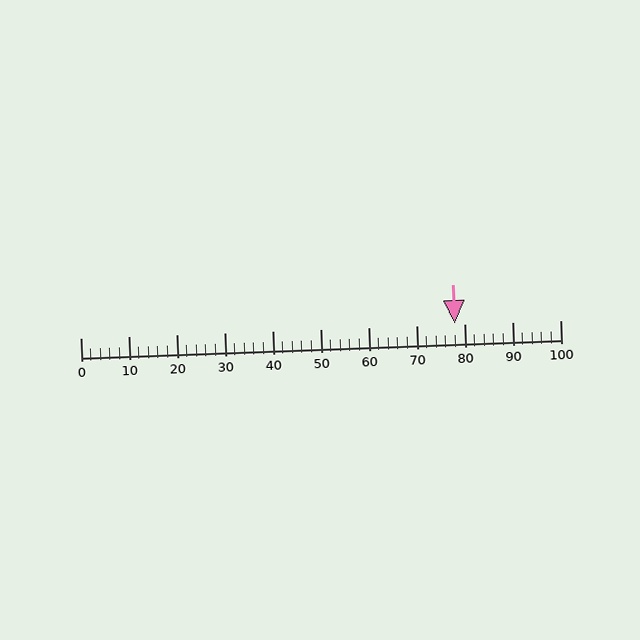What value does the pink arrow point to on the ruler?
The pink arrow points to approximately 78.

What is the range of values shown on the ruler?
The ruler shows values from 0 to 100.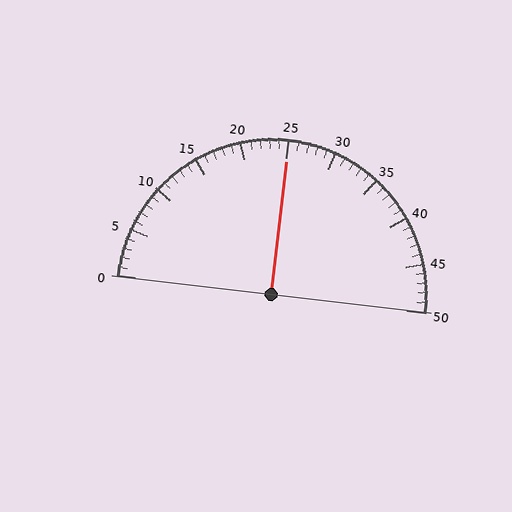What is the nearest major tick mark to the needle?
The nearest major tick mark is 25.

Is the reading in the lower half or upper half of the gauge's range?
The reading is in the upper half of the range (0 to 50).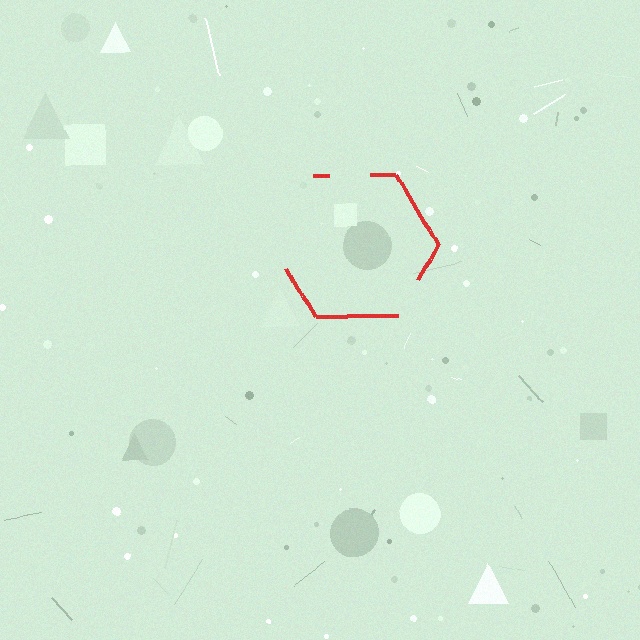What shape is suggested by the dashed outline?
The dashed outline suggests a hexagon.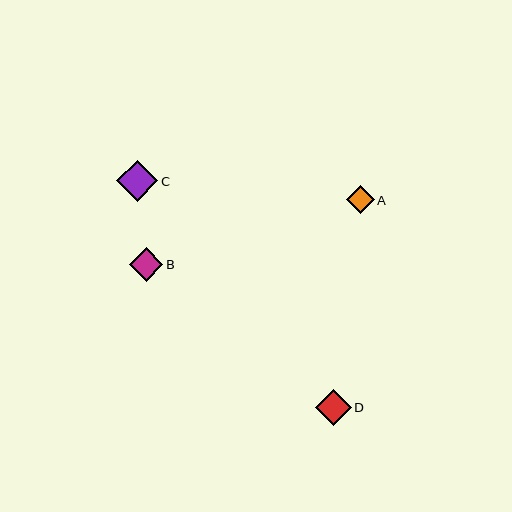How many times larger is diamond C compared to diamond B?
Diamond C is approximately 1.2 times the size of diamond B.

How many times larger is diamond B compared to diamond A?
Diamond B is approximately 1.2 times the size of diamond A.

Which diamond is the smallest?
Diamond A is the smallest with a size of approximately 28 pixels.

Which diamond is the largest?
Diamond C is the largest with a size of approximately 41 pixels.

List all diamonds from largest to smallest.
From largest to smallest: C, D, B, A.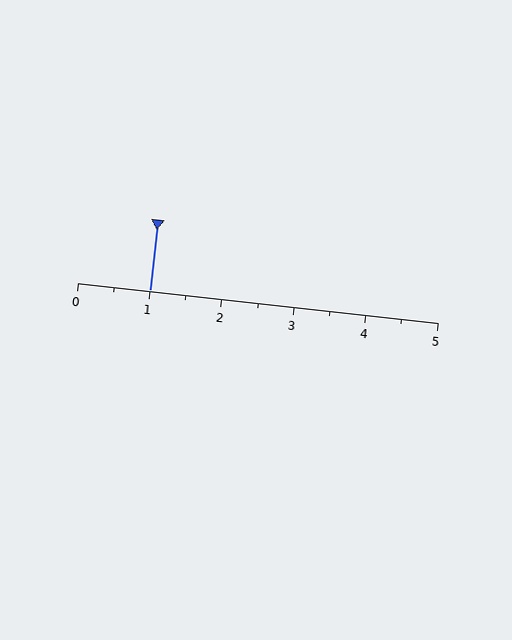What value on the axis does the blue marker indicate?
The marker indicates approximately 1.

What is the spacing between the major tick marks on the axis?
The major ticks are spaced 1 apart.